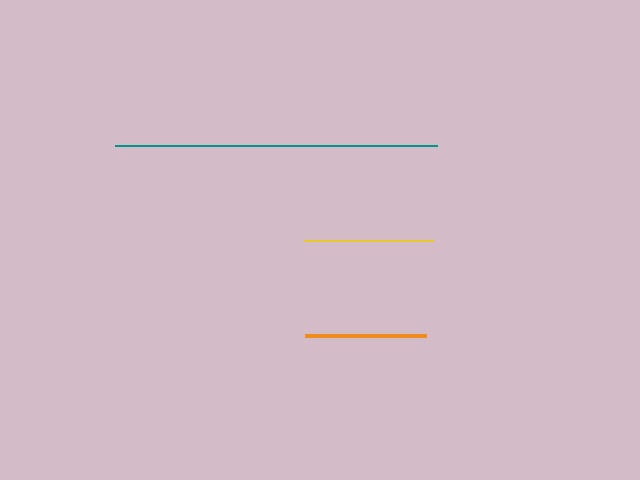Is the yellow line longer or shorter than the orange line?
The yellow line is longer than the orange line.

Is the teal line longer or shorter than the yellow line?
The teal line is longer than the yellow line.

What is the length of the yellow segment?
The yellow segment is approximately 129 pixels long.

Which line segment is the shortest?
The orange line is the shortest at approximately 121 pixels.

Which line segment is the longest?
The teal line is the longest at approximately 322 pixels.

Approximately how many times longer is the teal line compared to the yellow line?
The teal line is approximately 2.5 times the length of the yellow line.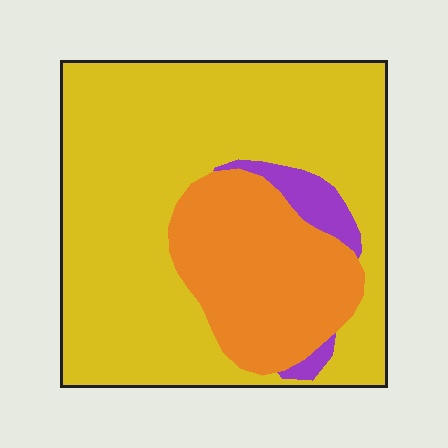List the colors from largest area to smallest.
From largest to smallest: yellow, orange, purple.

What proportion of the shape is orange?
Orange takes up about one quarter (1/4) of the shape.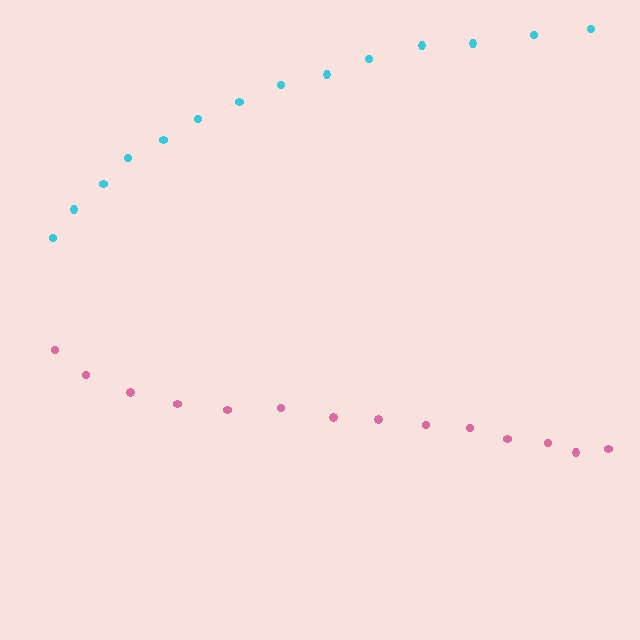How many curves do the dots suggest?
There are 2 distinct paths.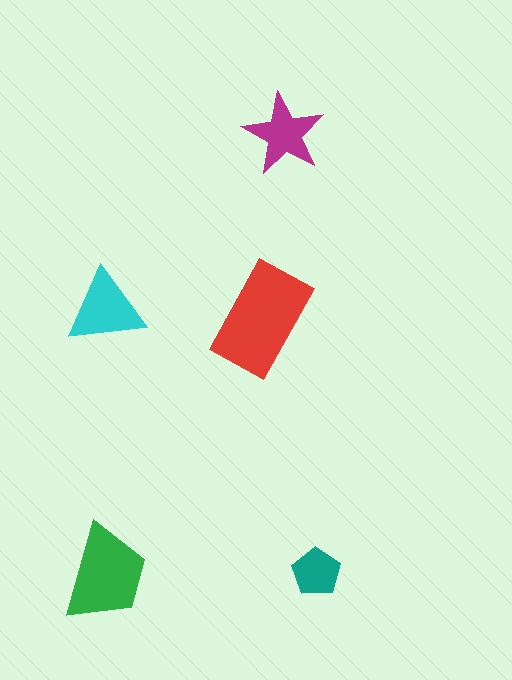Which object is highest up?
The magenta star is topmost.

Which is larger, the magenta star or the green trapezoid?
The green trapezoid.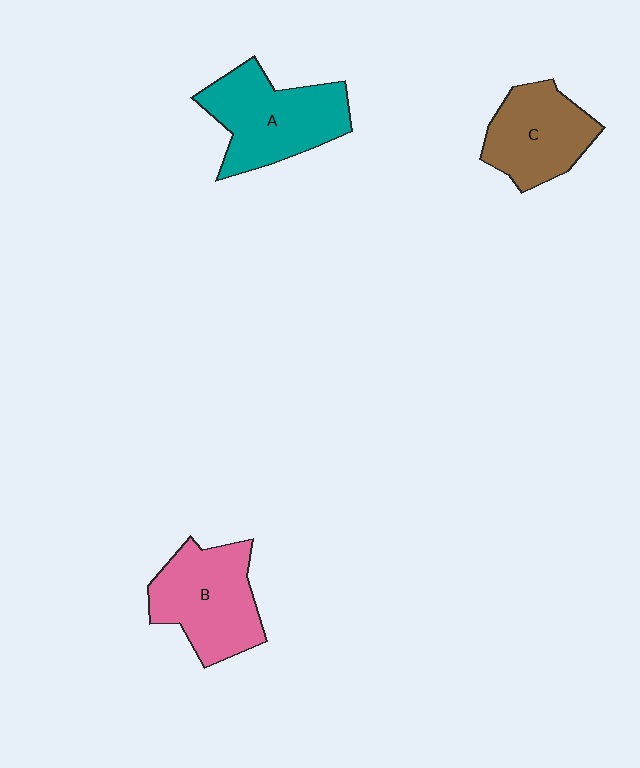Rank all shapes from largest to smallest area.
From largest to smallest: A (teal), B (pink), C (brown).